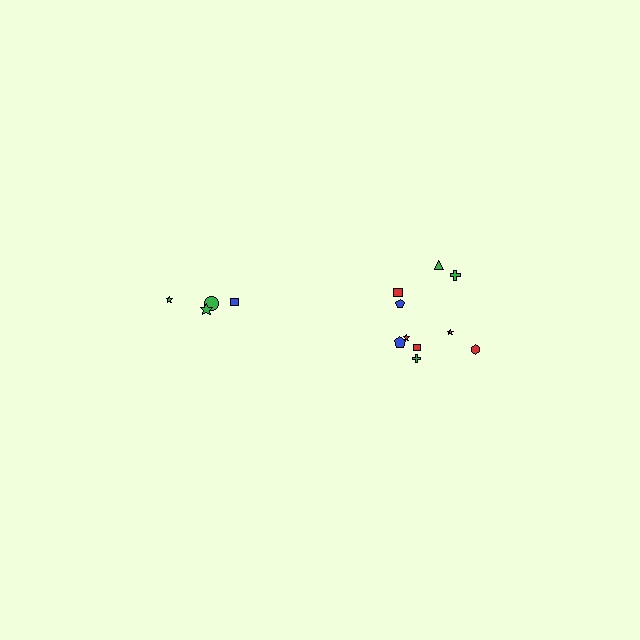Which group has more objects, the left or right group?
The right group.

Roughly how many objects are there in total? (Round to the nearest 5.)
Roughly 15 objects in total.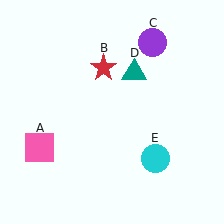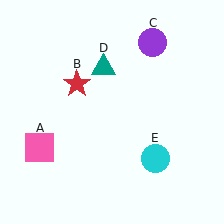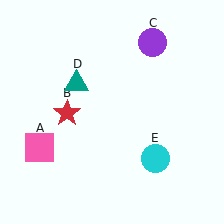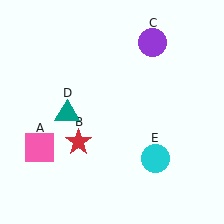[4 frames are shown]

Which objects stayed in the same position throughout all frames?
Pink square (object A) and purple circle (object C) and cyan circle (object E) remained stationary.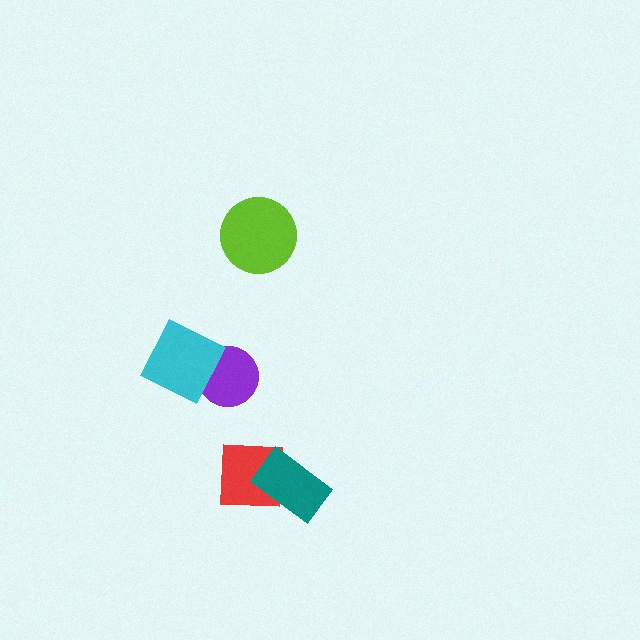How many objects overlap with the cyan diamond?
1 object overlaps with the cyan diamond.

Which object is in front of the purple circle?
The cyan diamond is in front of the purple circle.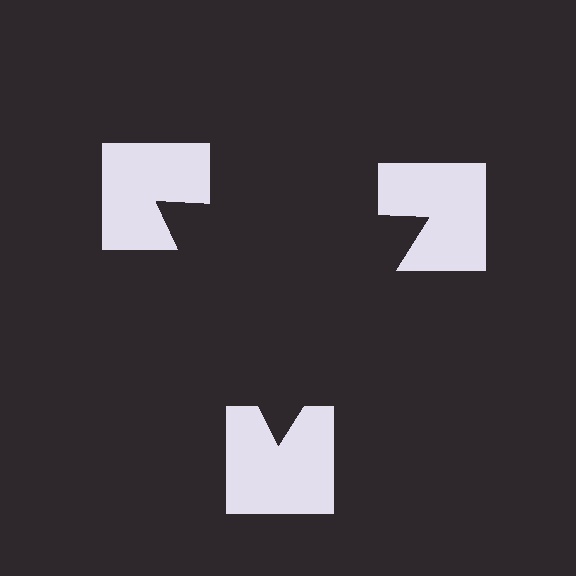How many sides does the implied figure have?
3 sides.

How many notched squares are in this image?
There are 3 — one at each vertex of the illusory triangle.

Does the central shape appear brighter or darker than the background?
It typically appears slightly darker than the background, even though no actual brightness change is drawn.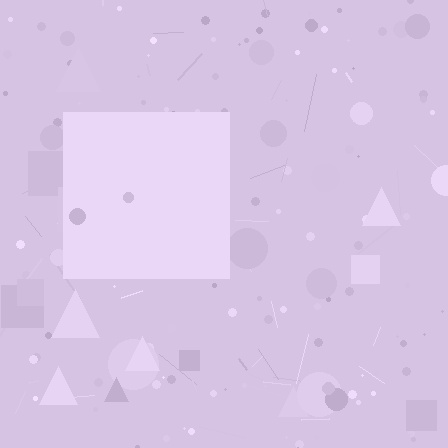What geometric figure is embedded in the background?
A square is embedded in the background.